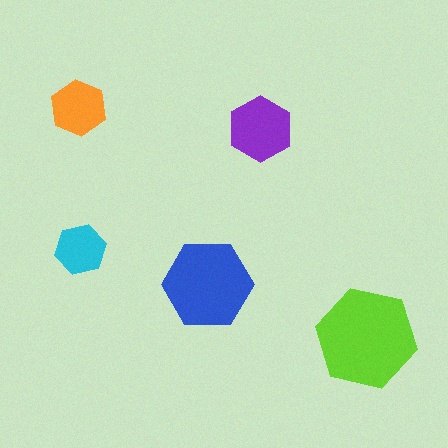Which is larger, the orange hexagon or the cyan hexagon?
The orange one.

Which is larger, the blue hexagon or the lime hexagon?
The lime one.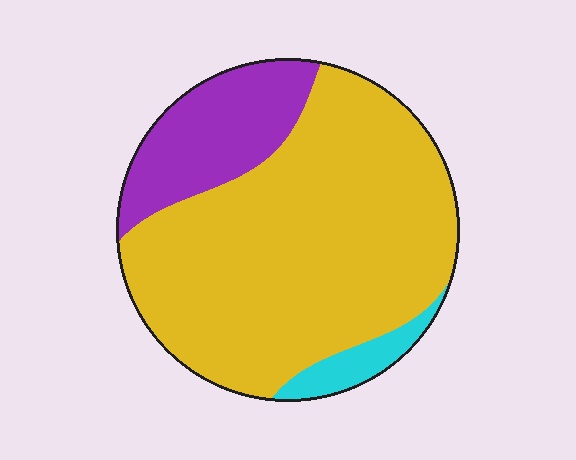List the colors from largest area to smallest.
From largest to smallest: yellow, purple, cyan.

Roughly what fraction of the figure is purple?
Purple takes up about one fifth (1/5) of the figure.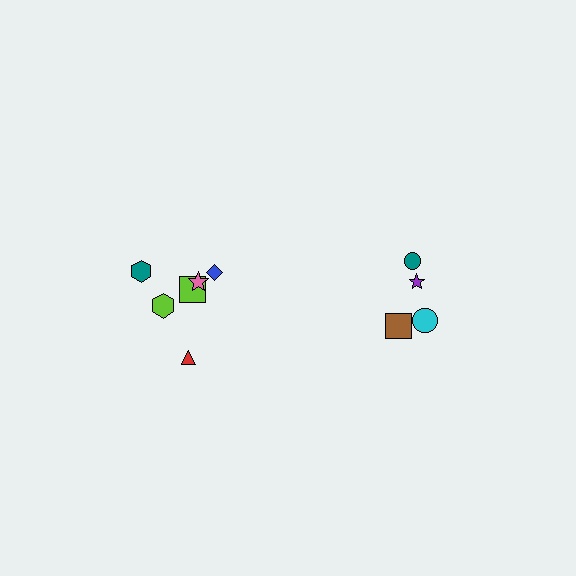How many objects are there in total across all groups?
There are 10 objects.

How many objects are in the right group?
There are 4 objects.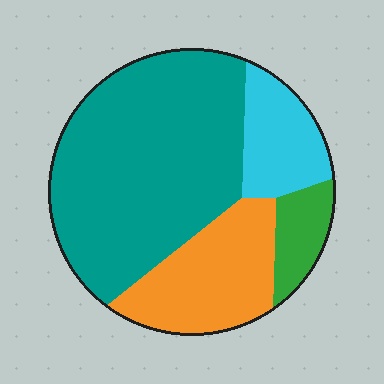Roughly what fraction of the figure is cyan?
Cyan covers about 15% of the figure.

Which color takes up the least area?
Green, at roughly 10%.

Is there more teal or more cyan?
Teal.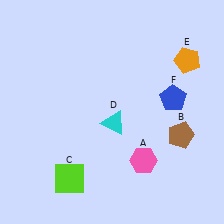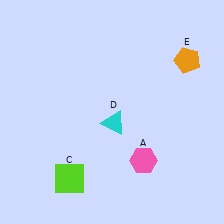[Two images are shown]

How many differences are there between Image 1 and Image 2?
There are 2 differences between the two images.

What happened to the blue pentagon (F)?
The blue pentagon (F) was removed in Image 2. It was in the top-right area of Image 1.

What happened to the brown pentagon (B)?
The brown pentagon (B) was removed in Image 2. It was in the bottom-right area of Image 1.